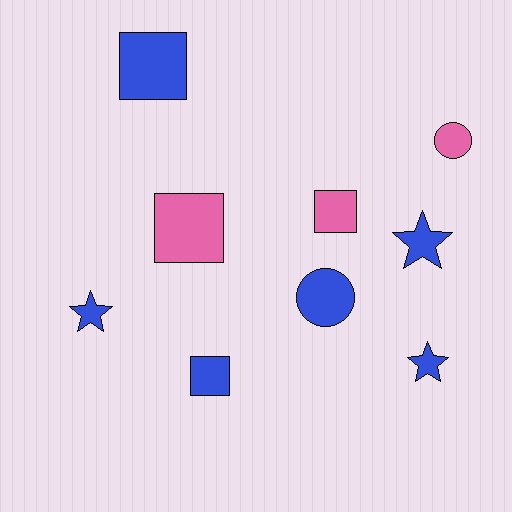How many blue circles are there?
There is 1 blue circle.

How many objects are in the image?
There are 9 objects.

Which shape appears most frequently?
Square, with 4 objects.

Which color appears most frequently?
Blue, with 6 objects.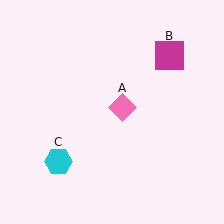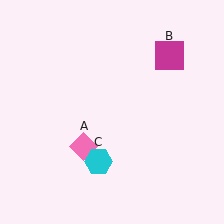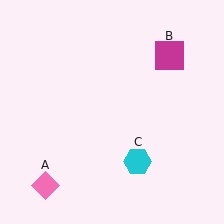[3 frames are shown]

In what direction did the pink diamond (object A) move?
The pink diamond (object A) moved down and to the left.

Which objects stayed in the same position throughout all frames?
Magenta square (object B) remained stationary.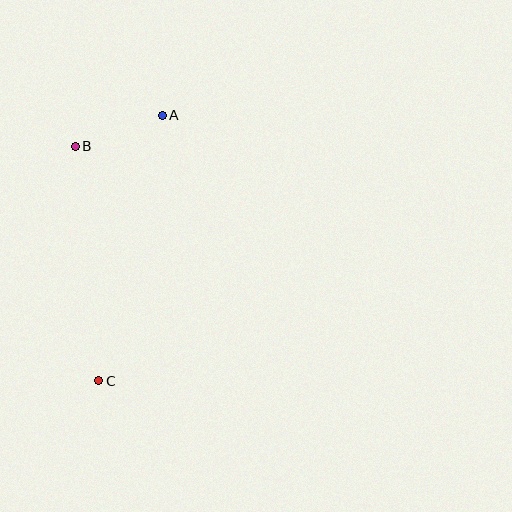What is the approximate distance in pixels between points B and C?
The distance between B and C is approximately 235 pixels.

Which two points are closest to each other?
Points A and B are closest to each other.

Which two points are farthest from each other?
Points A and C are farthest from each other.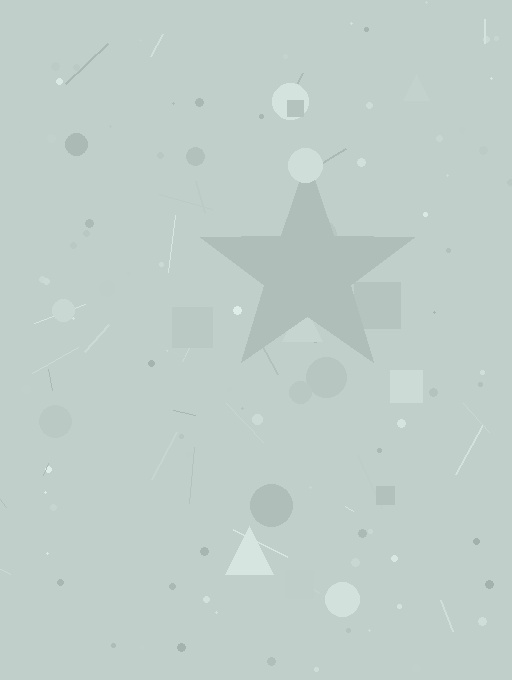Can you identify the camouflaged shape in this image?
The camouflaged shape is a star.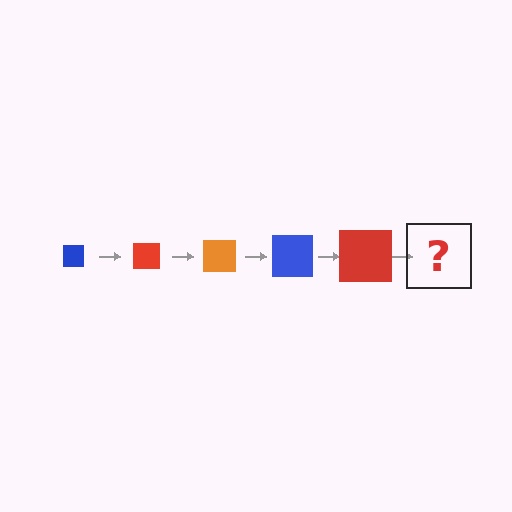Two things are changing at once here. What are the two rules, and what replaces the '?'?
The two rules are that the square grows larger each step and the color cycles through blue, red, and orange. The '?' should be an orange square, larger than the previous one.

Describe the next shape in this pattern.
It should be an orange square, larger than the previous one.